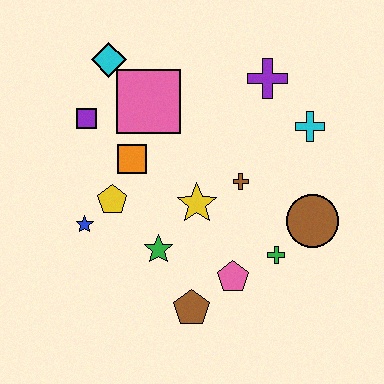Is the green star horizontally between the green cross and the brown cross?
No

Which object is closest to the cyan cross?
The purple cross is closest to the cyan cross.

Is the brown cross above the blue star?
Yes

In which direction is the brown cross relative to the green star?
The brown cross is to the right of the green star.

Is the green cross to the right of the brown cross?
Yes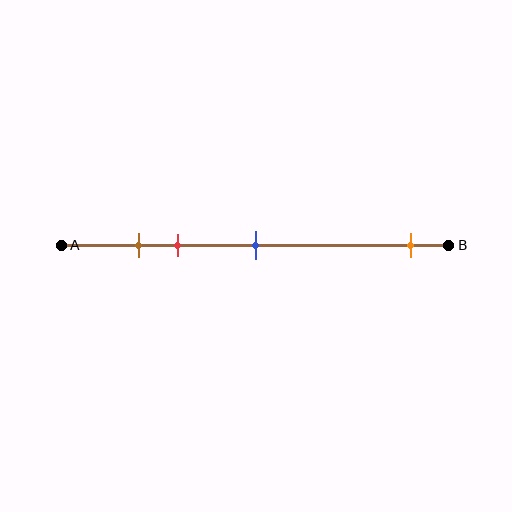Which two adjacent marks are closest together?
The brown and red marks are the closest adjacent pair.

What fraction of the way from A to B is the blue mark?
The blue mark is approximately 50% (0.5) of the way from A to B.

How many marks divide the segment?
There are 4 marks dividing the segment.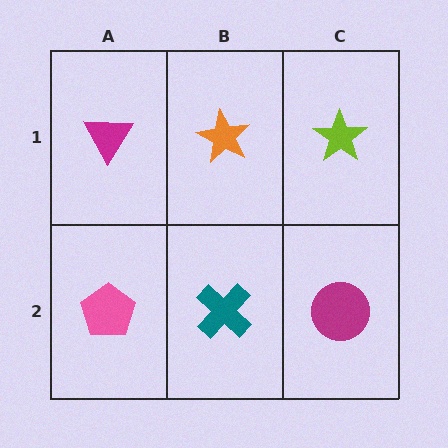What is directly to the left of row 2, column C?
A teal cross.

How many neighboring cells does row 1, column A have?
2.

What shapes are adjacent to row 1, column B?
A teal cross (row 2, column B), a magenta triangle (row 1, column A), a lime star (row 1, column C).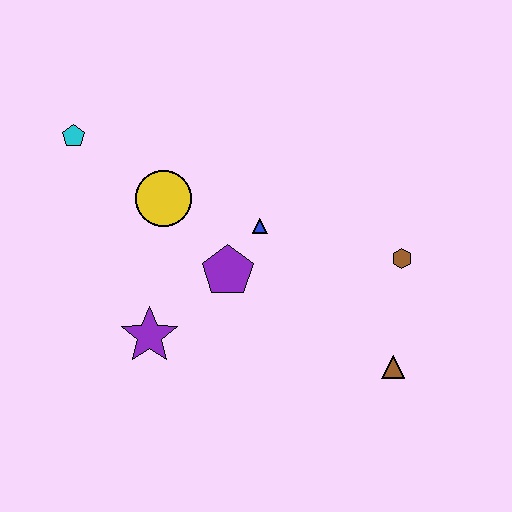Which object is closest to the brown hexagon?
The brown triangle is closest to the brown hexagon.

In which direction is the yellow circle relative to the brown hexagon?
The yellow circle is to the left of the brown hexagon.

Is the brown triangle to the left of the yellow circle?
No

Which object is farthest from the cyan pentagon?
The brown triangle is farthest from the cyan pentagon.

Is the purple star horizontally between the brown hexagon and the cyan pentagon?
Yes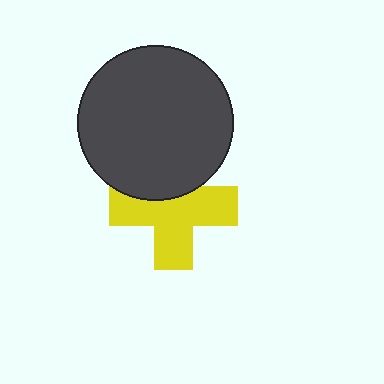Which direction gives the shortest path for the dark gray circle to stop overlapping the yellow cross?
Moving up gives the shortest separation.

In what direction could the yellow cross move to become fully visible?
The yellow cross could move down. That would shift it out from behind the dark gray circle entirely.